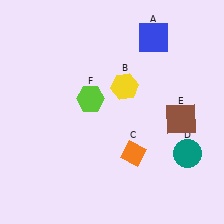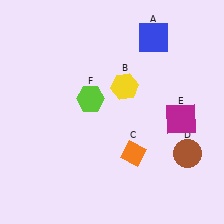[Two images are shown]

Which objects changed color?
D changed from teal to brown. E changed from brown to magenta.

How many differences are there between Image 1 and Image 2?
There are 2 differences between the two images.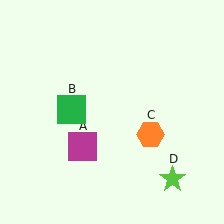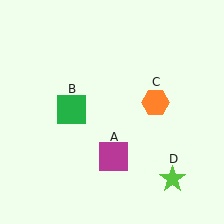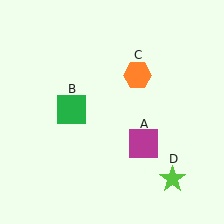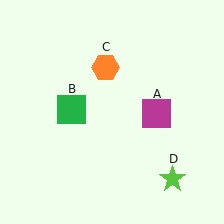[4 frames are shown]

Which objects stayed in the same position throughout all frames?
Green square (object B) and lime star (object D) remained stationary.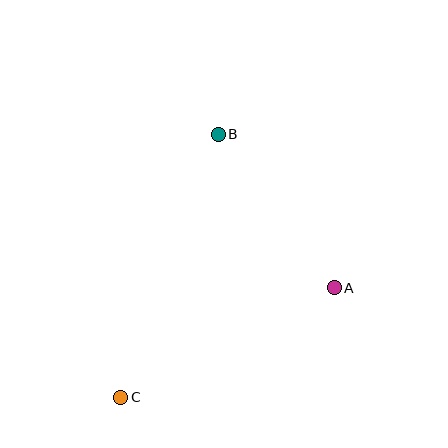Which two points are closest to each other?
Points A and B are closest to each other.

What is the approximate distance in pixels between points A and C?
The distance between A and C is approximately 240 pixels.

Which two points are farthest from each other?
Points B and C are farthest from each other.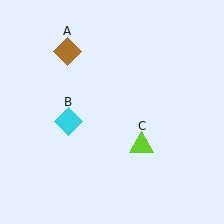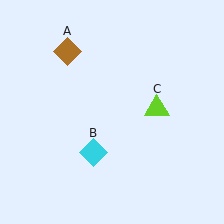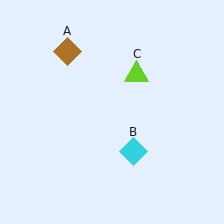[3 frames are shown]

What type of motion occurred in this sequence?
The cyan diamond (object B), lime triangle (object C) rotated counterclockwise around the center of the scene.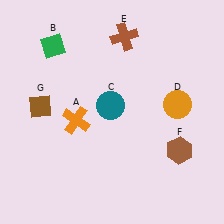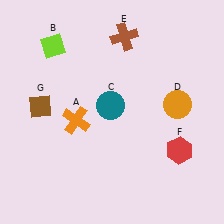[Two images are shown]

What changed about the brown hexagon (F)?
In Image 1, F is brown. In Image 2, it changed to red.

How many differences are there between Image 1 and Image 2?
There are 2 differences between the two images.